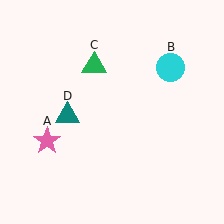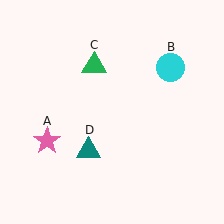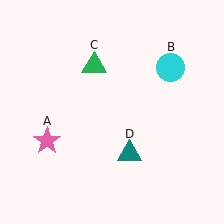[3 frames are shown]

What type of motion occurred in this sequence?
The teal triangle (object D) rotated counterclockwise around the center of the scene.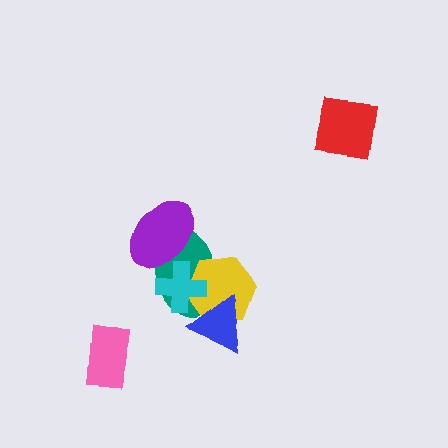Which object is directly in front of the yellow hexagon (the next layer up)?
The cyan cross is directly in front of the yellow hexagon.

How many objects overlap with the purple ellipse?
2 objects overlap with the purple ellipse.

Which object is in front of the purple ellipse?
The cyan cross is in front of the purple ellipse.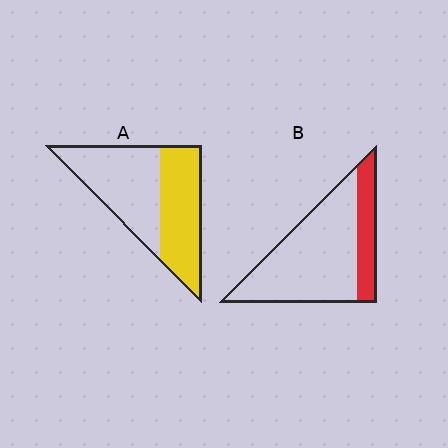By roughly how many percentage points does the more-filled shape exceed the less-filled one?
By roughly 25 percentage points (A over B).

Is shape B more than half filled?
No.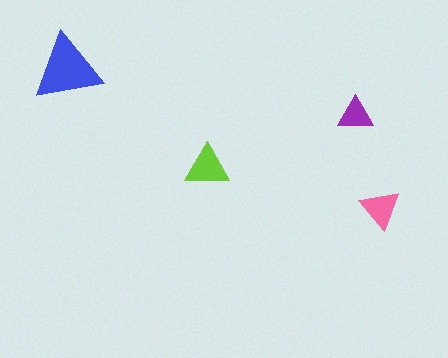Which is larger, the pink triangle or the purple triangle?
The pink one.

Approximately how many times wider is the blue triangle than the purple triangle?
About 2 times wider.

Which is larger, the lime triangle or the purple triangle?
The lime one.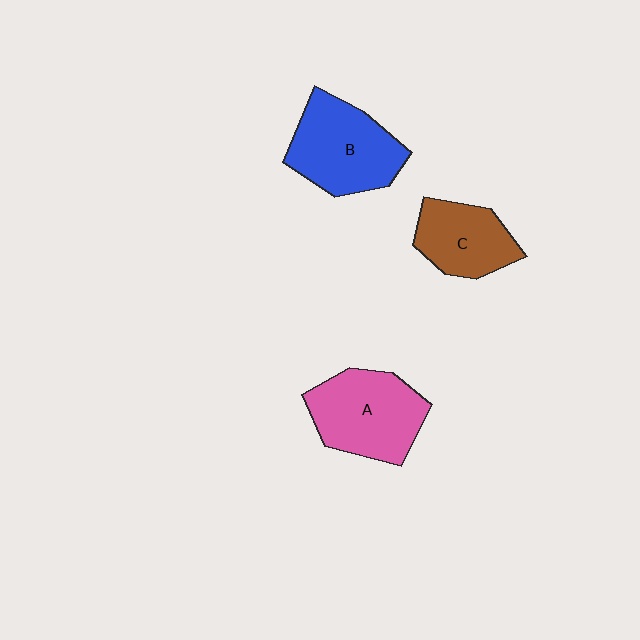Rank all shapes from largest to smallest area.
From largest to smallest: A (pink), B (blue), C (brown).